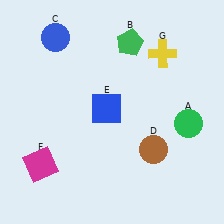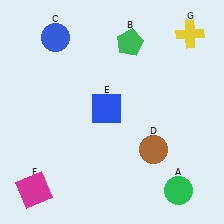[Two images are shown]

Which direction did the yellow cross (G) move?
The yellow cross (G) moved right.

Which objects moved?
The objects that moved are: the green circle (A), the magenta square (F), the yellow cross (G).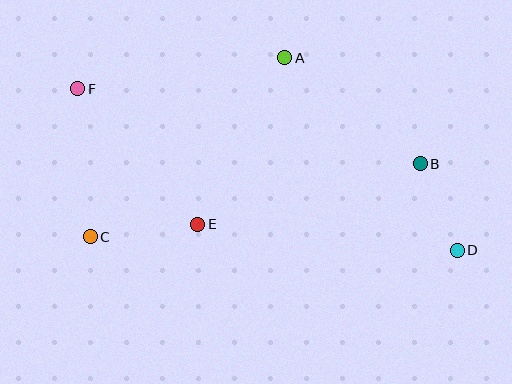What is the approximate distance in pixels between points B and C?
The distance between B and C is approximately 338 pixels.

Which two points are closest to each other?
Points B and D are closest to each other.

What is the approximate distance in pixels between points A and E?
The distance between A and E is approximately 188 pixels.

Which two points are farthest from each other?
Points D and F are farthest from each other.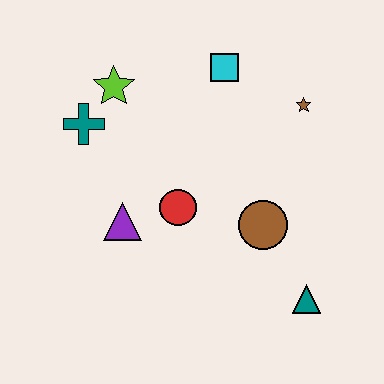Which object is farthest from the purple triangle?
The brown star is farthest from the purple triangle.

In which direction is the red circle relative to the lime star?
The red circle is below the lime star.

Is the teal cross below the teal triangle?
No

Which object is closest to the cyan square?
The brown star is closest to the cyan square.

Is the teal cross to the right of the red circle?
No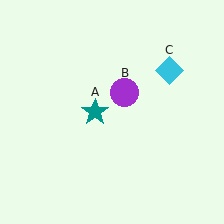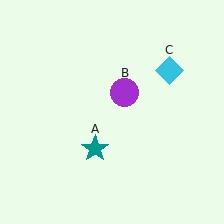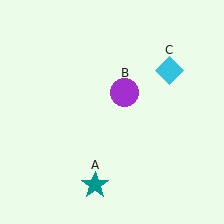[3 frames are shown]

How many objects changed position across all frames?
1 object changed position: teal star (object A).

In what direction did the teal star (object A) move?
The teal star (object A) moved down.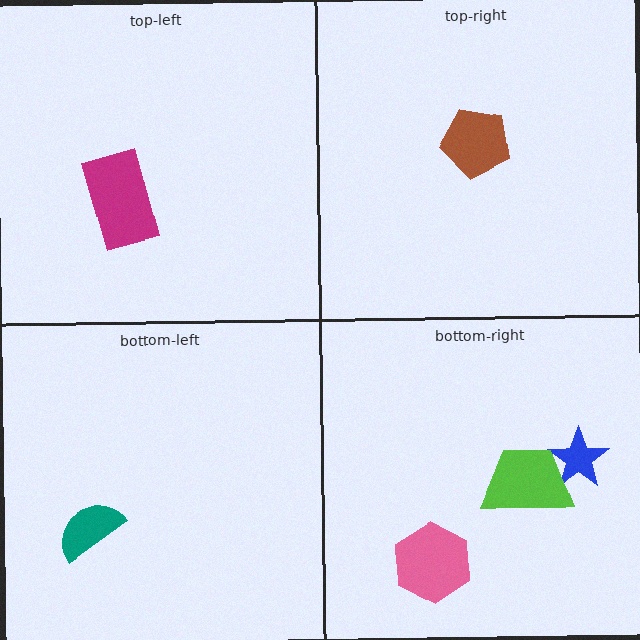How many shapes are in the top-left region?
1.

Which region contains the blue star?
The bottom-right region.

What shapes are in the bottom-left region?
The teal semicircle.